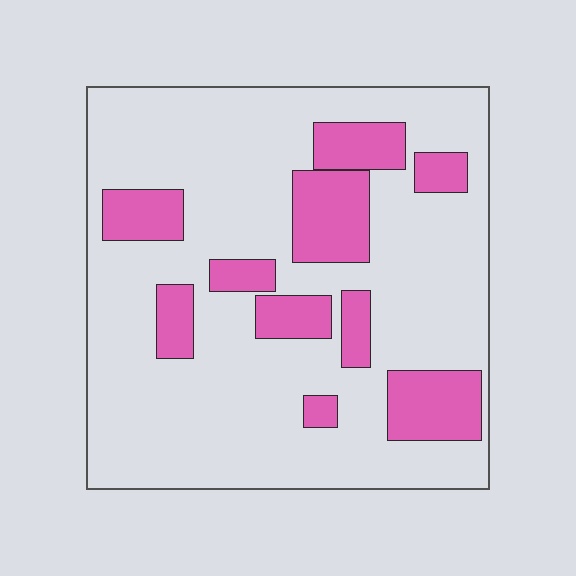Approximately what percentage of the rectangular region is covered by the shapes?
Approximately 25%.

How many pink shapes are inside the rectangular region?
10.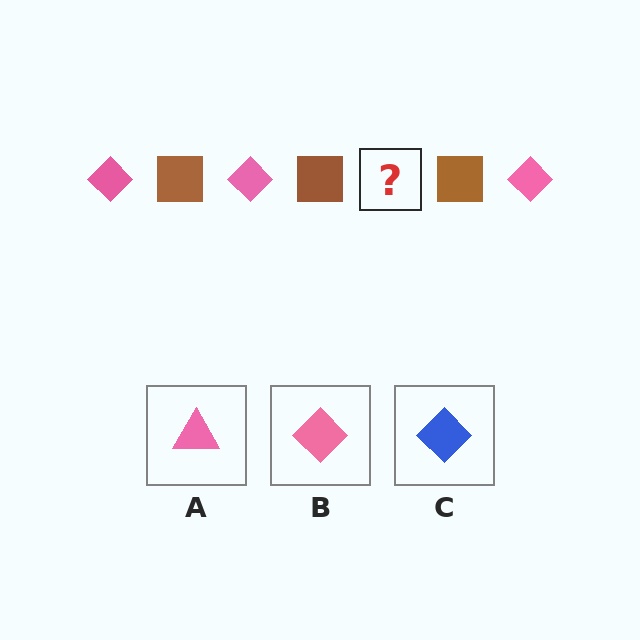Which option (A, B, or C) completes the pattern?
B.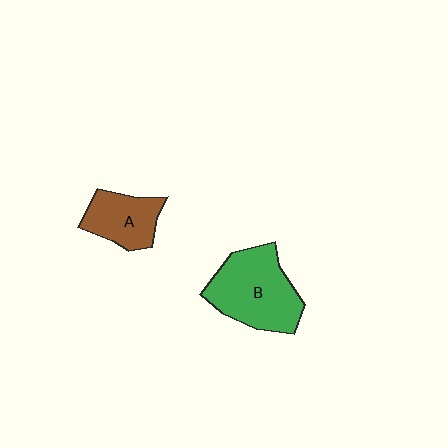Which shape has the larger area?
Shape B (green).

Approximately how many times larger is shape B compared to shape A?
Approximately 1.7 times.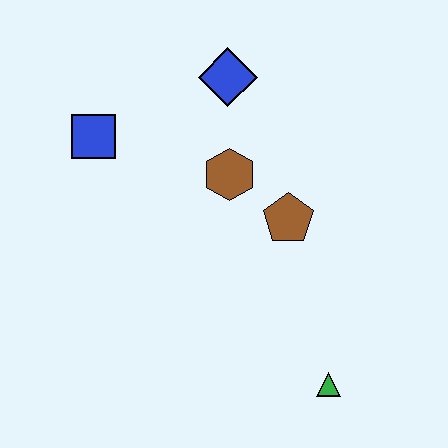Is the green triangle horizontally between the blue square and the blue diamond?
No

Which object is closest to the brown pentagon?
The brown hexagon is closest to the brown pentagon.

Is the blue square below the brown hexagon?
No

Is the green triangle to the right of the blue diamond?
Yes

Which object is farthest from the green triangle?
The blue square is farthest from the green triangle.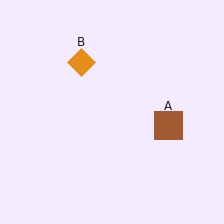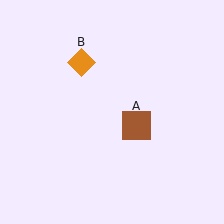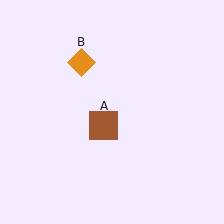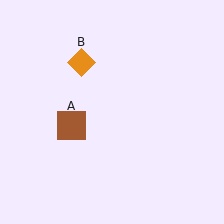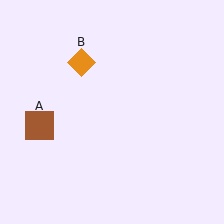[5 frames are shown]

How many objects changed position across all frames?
1 object changed position: brown square (object A).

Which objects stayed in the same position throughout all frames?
Orange diamond (object B) remained stationary.